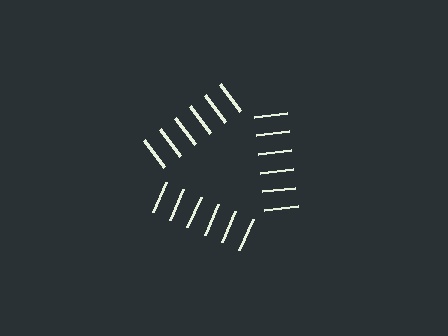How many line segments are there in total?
18 — 6 along each of the 3 edges.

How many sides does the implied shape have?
3 sides — the line-ends trace a triangle.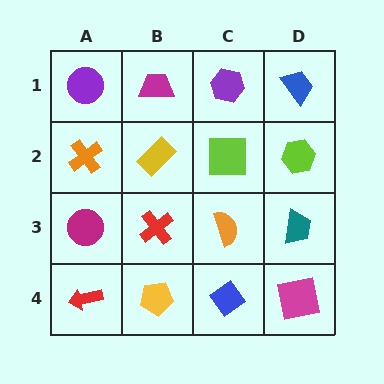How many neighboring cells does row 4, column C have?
3.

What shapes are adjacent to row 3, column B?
A yellow rectangle (row 2, column B), a yellow pentagon (row 4, column B), a magenta circle (row 3, column A), an orange semicircle (row 3, column C).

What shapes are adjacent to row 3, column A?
An orange cross (row 2, column A), a red arrow (row 4, column A), a red cross (row 3, column B).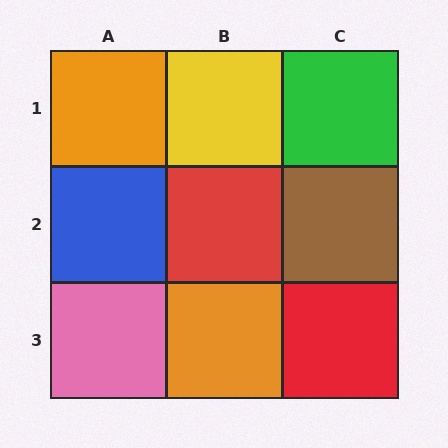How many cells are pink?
1 cell is pink.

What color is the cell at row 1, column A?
Orange.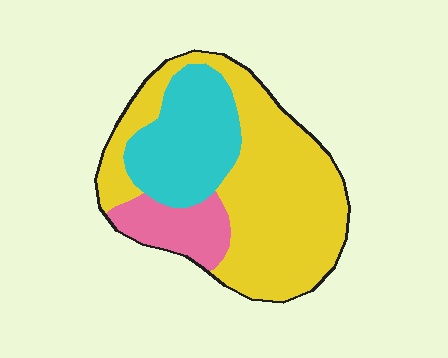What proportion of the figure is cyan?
Cyan covers 27% of the figure.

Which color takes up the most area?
Yellow, at roughly 60%.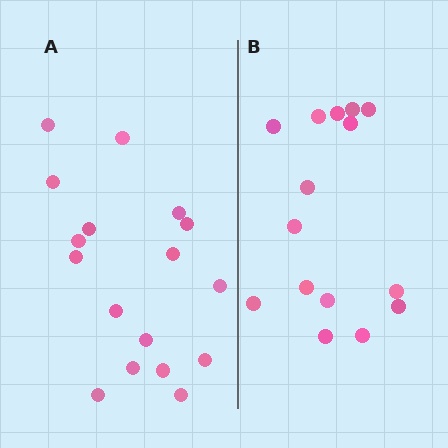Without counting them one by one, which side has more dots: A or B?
Region A (the left region) has more dots.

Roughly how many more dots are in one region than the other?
Region A has just a few more — roughly 2 or 3 more dots than region B.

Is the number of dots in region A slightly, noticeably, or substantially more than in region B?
Region A has only slightly more — the two regions are fairly close. The ratio is roughly 1.1 to 1.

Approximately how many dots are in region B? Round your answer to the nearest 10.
About 20 dots. (The exact count is 15, which rounds to 20.)